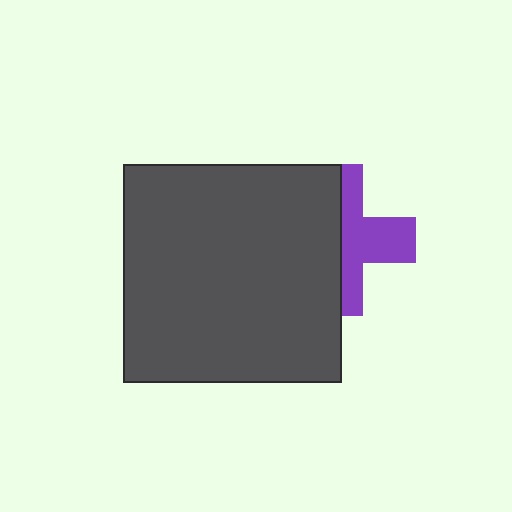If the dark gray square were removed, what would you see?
You would see the complete purple cross.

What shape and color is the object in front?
The object in front is a dark gray square.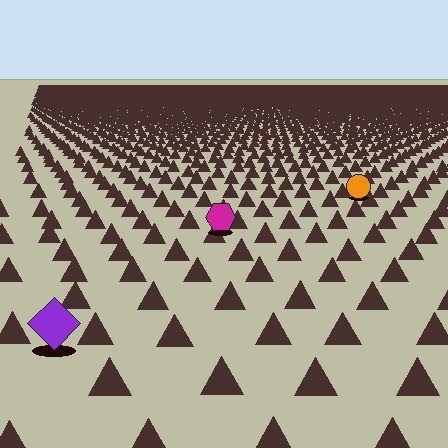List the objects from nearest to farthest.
From nearest to farthest: the purple diamond, the magenta hexagon, the orange circle.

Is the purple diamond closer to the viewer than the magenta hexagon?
Yes. The purple diamond is closer — you can tell from the texture gradient: the ground texture is coarser near it.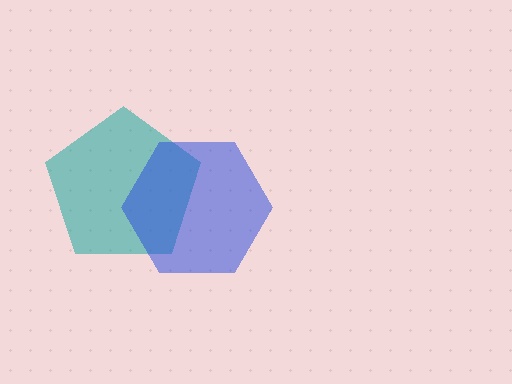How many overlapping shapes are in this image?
There are 2 overlapping shapes in the image.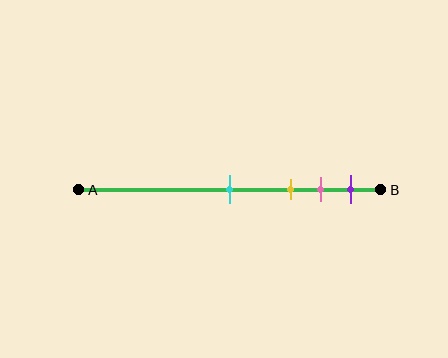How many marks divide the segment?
There are 4 marks dividing the segment.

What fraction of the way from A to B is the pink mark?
The pink mark is approximately 80% (0.8) of the way from A to B.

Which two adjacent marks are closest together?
The pink and purple marks are the closest adjacent pair.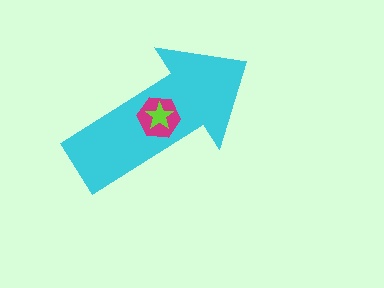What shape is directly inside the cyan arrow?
The magenta hexagon.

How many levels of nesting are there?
3.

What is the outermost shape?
The cyan arrow.